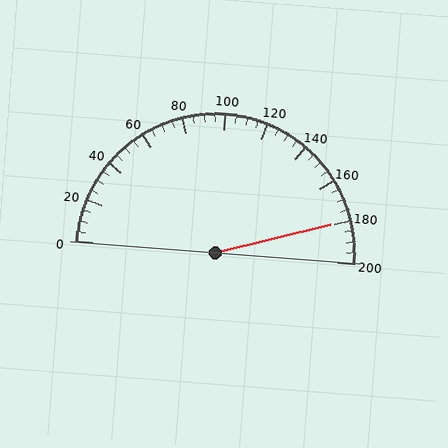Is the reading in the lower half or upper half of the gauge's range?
The reading is in the upper half of the range (0 to 200).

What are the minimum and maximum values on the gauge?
The gauge ranges from 0 to 200.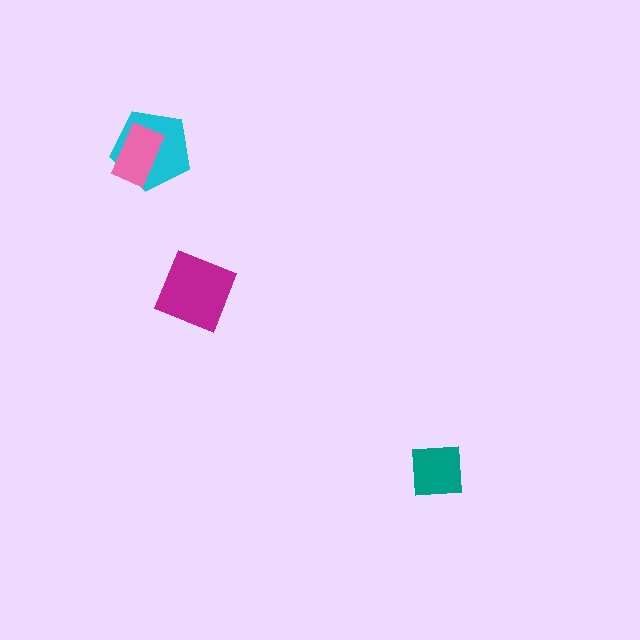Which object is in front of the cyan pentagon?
The pink rectangle is in front of the cyan pentagon.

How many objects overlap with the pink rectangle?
1 object overlaps with the pink rectangle.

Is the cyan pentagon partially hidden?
Yes, it is partially covered by another shape.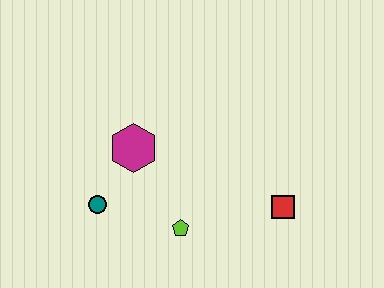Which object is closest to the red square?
The lime pentagon is closest to the red square.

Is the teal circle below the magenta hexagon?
Yes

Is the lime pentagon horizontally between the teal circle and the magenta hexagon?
No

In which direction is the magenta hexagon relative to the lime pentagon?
The magenta hexagon is above the lime pentagon.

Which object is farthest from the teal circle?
The red square is farthest from the teal circle.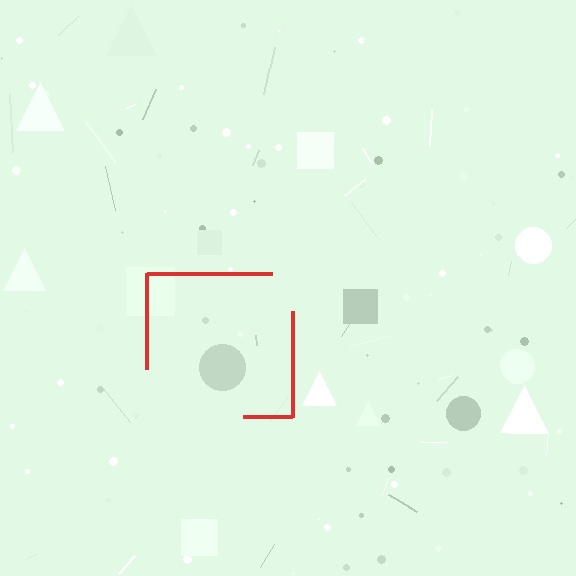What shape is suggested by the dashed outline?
The dashed outline suggests a square.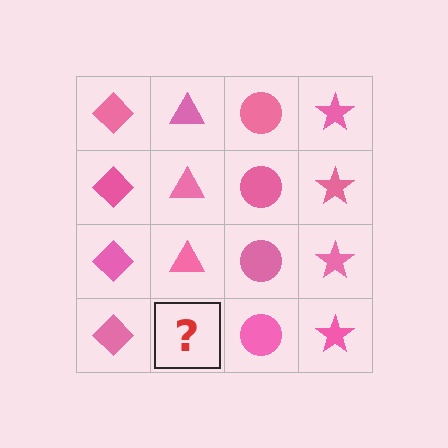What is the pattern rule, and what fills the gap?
The rule is that each column has a consistent shape. The gap should be filled with a pink triangle.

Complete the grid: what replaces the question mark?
The question mark should be replaced with a pink triangle.